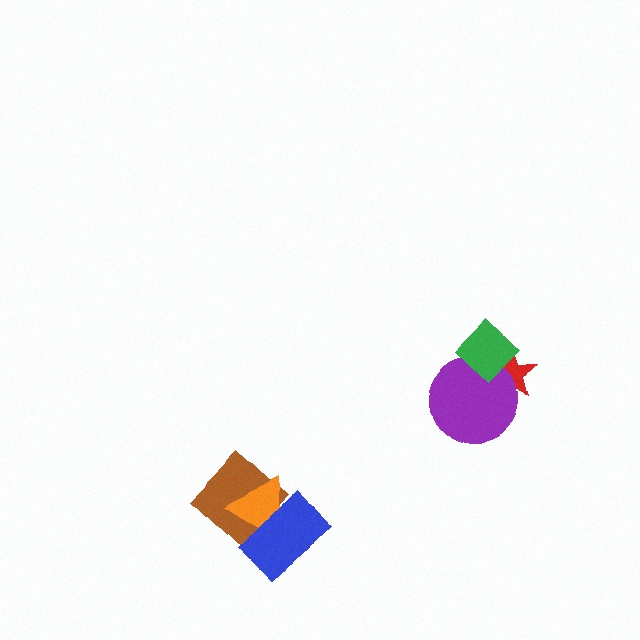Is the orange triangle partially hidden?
Yes, it is partially covered by another shape.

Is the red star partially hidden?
Yes, it is partially covered by another shape.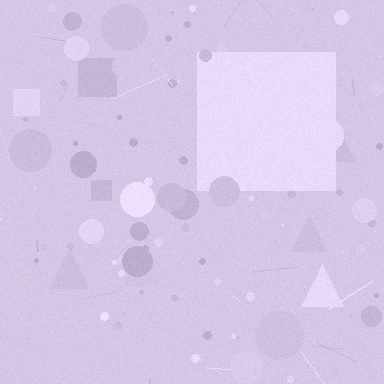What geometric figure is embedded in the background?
A square is embedded in the background.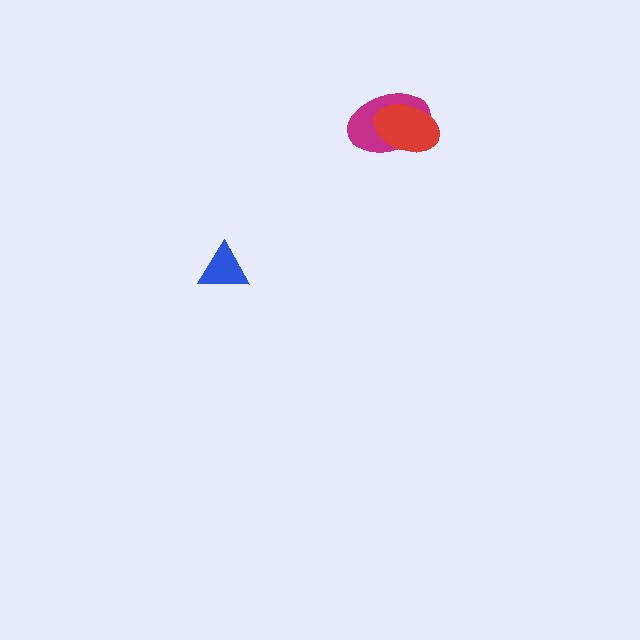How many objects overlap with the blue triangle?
0 objects overlap with the blue triangle.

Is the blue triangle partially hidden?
No, no other shape covers it.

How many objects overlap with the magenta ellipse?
1 object overlaps with the magenta ellipse.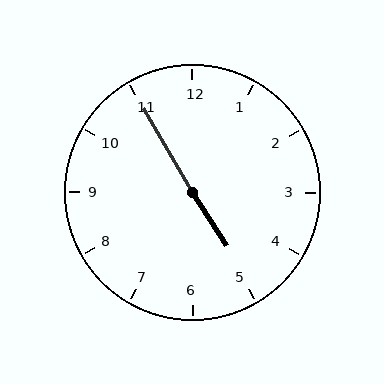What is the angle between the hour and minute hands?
Approximately 178 degrees.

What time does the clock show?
4:55.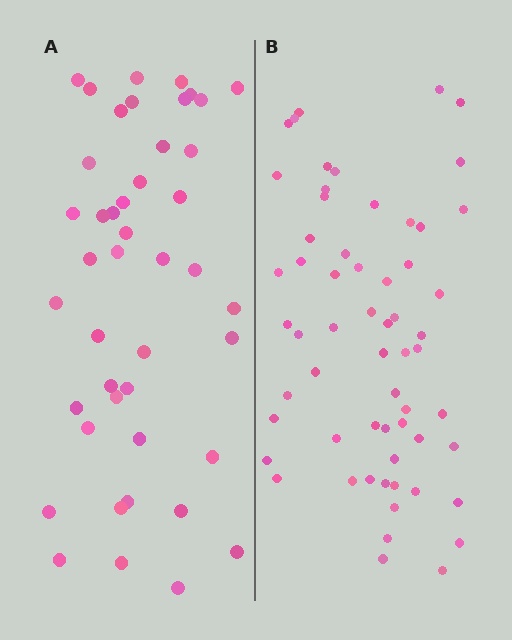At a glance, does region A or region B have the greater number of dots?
Region B (the right region) has more dots.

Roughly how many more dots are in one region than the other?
Region B has approximately 15 more dots than region A.